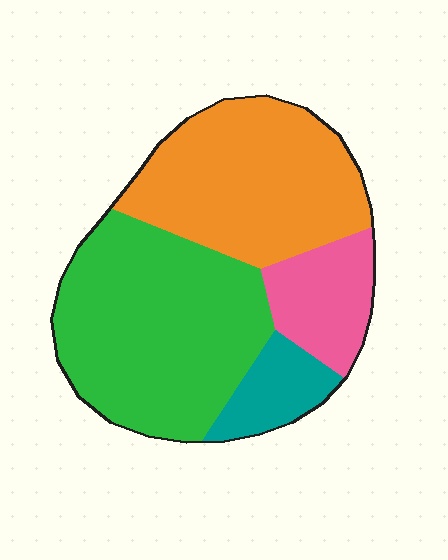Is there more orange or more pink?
Orange.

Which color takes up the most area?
Green, at roughly 45%.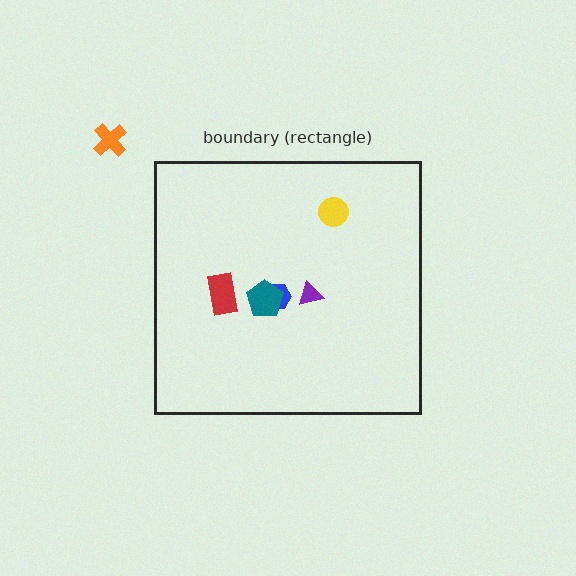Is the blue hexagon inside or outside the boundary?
Inside.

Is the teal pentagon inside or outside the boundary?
Inside.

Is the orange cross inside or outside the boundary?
Outside.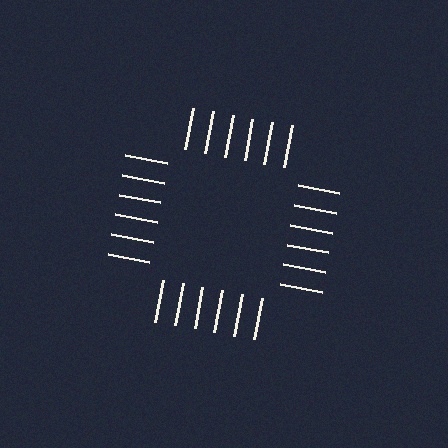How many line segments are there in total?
24 — 6 along each of the 4 edges.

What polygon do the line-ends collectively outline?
An illusory square — the line segments terminate on its edges but no continuous stroke is drawn.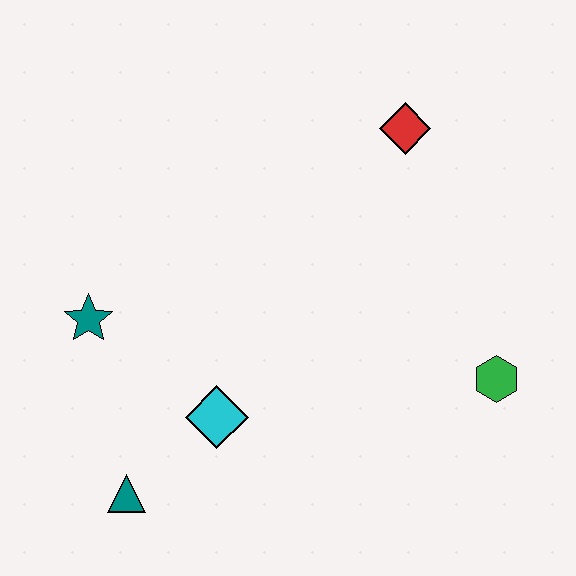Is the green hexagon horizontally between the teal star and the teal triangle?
No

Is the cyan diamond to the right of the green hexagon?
No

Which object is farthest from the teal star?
The green hexagon is farthest from the teal star.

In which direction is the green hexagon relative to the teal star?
The green hexagon is to the right of the teal star.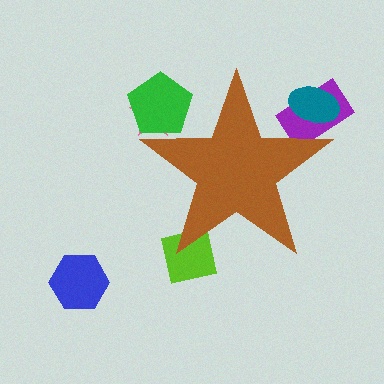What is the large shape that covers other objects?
A brown star.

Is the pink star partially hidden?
Yes, the pink star is partially hidden behind the brown star.